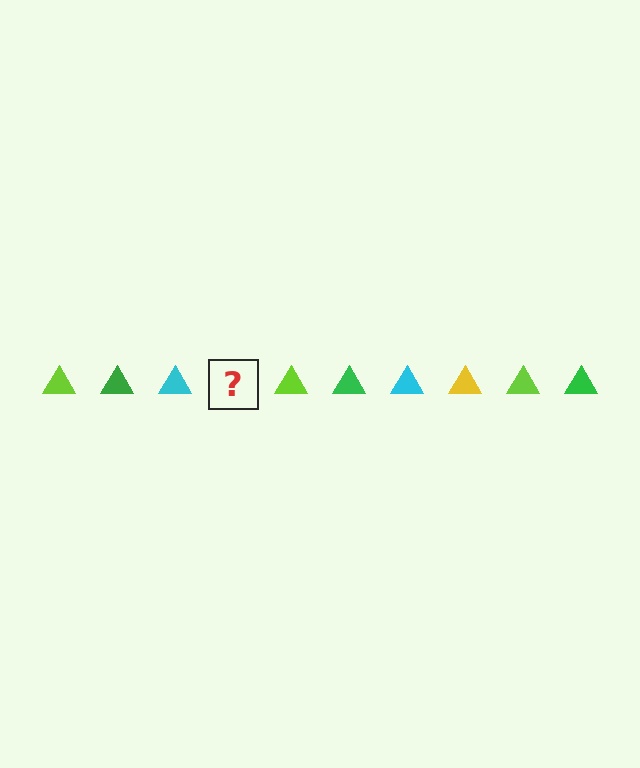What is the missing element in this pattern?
The missing element is a yellow triangle.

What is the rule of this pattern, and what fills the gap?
The rule is that the pattern cycles through lime, green, cyan, yellow triangles. The gap should be filled with a yellow triangle.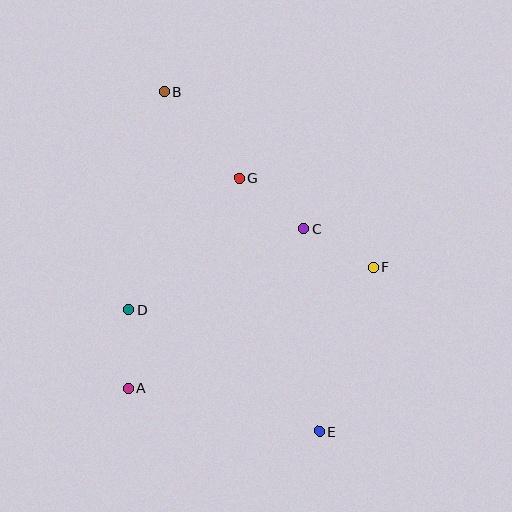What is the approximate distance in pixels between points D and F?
The distance between D and F is approximately 248 pixels.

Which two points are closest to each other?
Points A and D are closest to each other.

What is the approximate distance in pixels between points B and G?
The distance between B and G is approximately 115 pixels.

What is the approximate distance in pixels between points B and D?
The distance between B and D is approximately 221 pixels.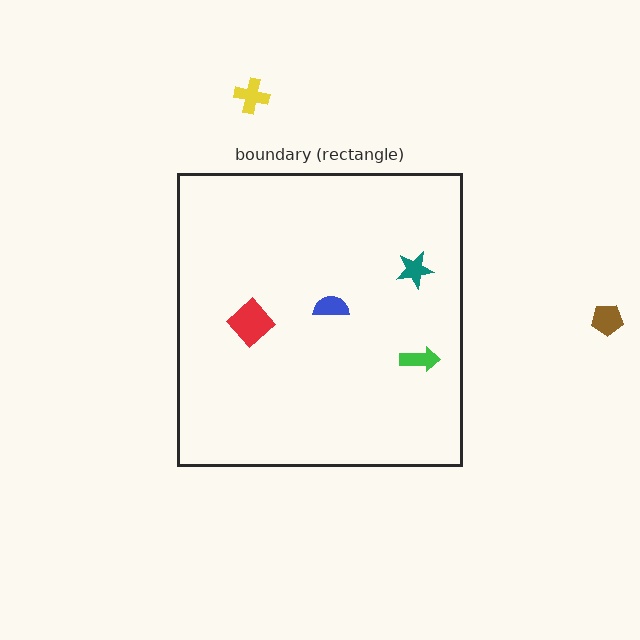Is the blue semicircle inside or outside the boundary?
Inside.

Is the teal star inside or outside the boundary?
Inside.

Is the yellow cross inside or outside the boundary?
Outside.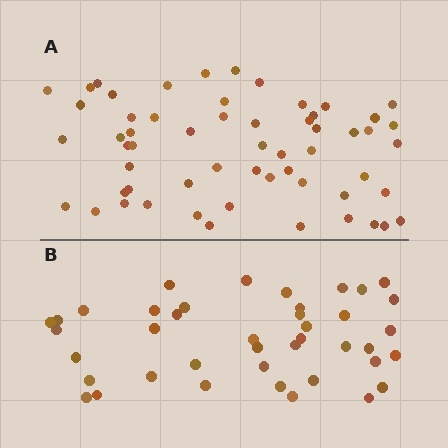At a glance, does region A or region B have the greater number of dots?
Region A (the top region) has more dots.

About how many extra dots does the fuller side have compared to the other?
Region A has approximately 15 more dots than region B.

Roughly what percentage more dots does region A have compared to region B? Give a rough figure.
About 40% more.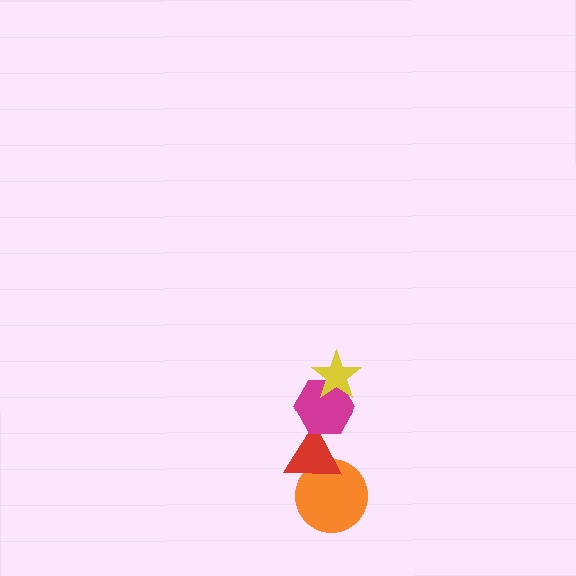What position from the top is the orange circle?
The orange circle is 4th from the top.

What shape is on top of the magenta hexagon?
The yellow star is on top of the magenta hexagon.